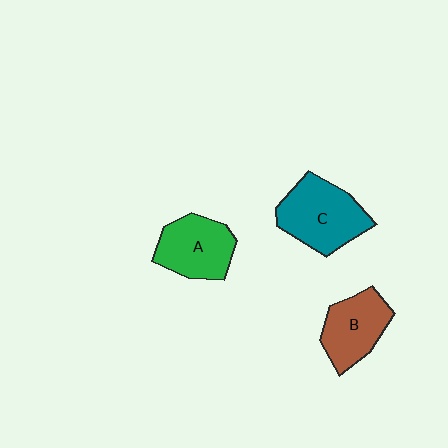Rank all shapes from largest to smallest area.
From largest to smallest: C (teal), A (green), B (brown).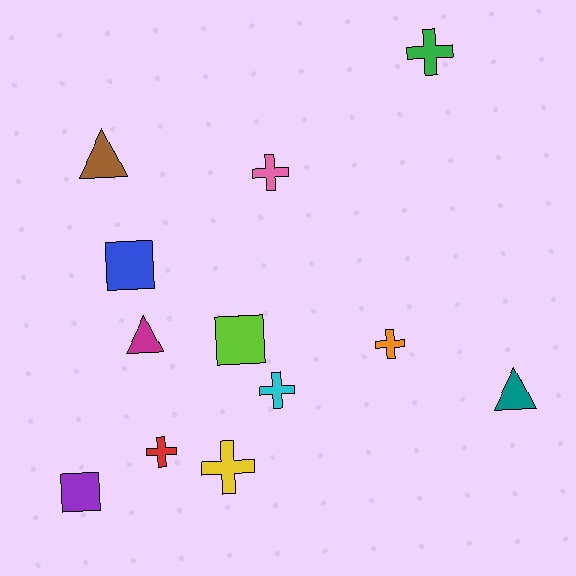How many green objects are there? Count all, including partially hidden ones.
There is 1 green object.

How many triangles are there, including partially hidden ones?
There are 3 triangles.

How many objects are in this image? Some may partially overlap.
There are 12 objects.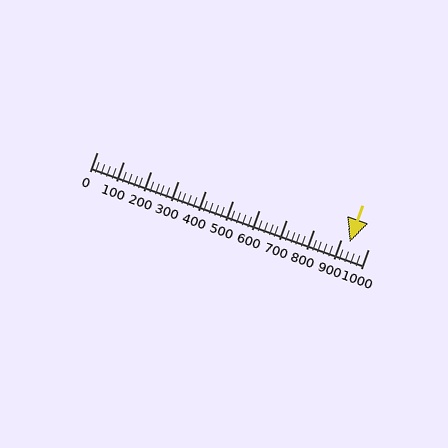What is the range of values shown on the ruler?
The ruler shows values from 0 to 1000.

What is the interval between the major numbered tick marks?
The major tick marks are spaced 100 units apart.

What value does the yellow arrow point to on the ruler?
The yellow arrow points to approximately 932.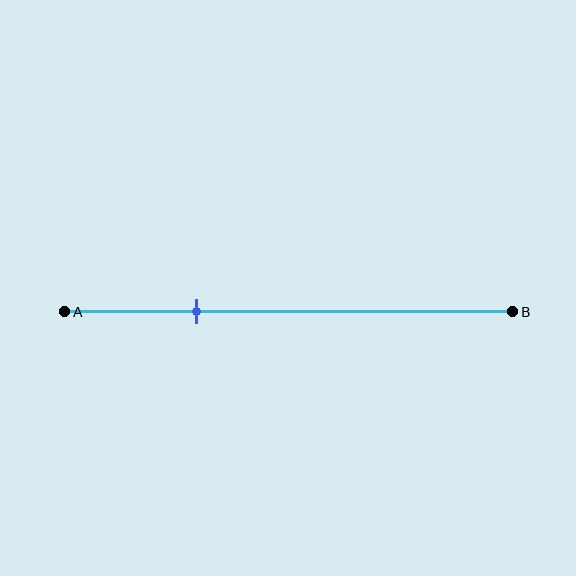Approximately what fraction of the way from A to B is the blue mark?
The blue mark is approximately 30% of the way from A to B.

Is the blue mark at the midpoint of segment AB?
No, the mark is at about 30% from A, not at the 50% midpoint.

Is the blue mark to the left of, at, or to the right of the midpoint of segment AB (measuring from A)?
The blue mark is to the left of the midpoint of segment AB.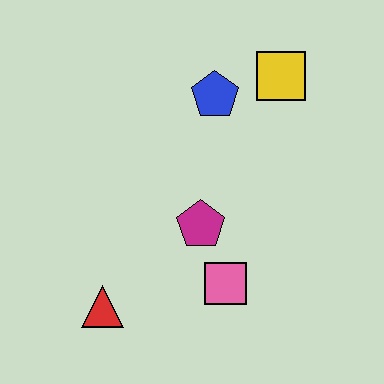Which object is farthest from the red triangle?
The yellow square is farthest from the red triangle.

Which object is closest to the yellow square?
The blue pentagon is closest to the yellow square.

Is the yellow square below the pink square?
No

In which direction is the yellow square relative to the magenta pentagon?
The yellow square is above the magenta pentagon.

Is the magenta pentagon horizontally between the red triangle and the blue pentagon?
Yes